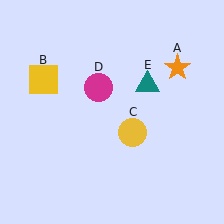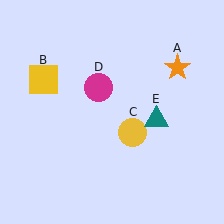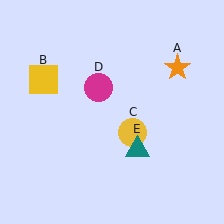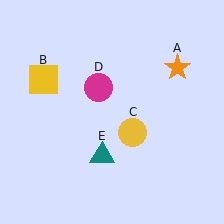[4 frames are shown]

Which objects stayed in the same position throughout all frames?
Orange star (object A) and yellow square (object B) and yellow circle (object C) and magenta circle (object D) remained stationary.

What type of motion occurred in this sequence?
The teal triangle (object E) rotated clockwise around the center of the scene.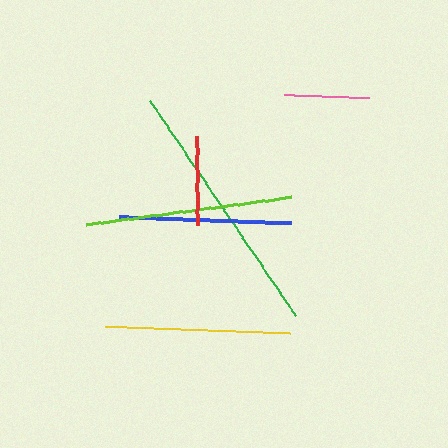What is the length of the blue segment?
The blue segment is approximately 172 pixels long.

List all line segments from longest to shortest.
From longest to shortest: green, lime, yellow, blue, red, pink.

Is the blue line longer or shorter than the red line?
The blue line is longer than the red line.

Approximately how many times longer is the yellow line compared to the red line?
The yellow line is approximately 2.1 times the length of the red line.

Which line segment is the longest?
The green line is the longest at approximately 259 pixels.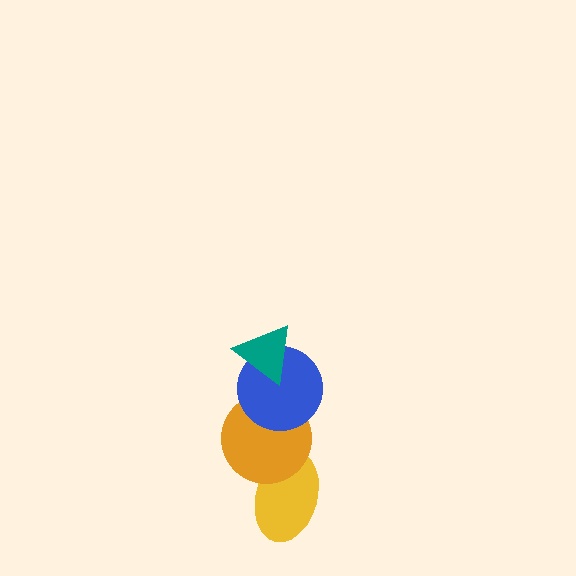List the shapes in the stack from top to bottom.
From top to bottom: the teal triangle, the blue circle, the orange circle, the yellow ellipse.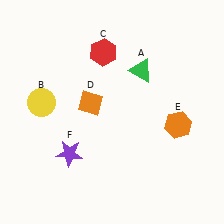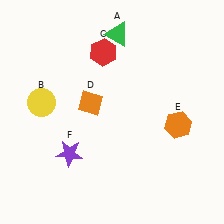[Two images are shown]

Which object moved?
The green triangle (A) moved up.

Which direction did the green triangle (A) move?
The green triangle (A) moved up.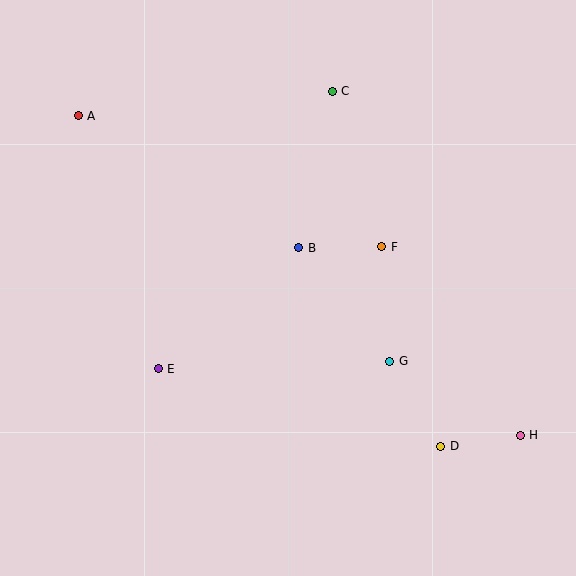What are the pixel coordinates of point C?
Point C is at (332, 91).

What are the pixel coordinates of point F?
Point F is at (382, 247).